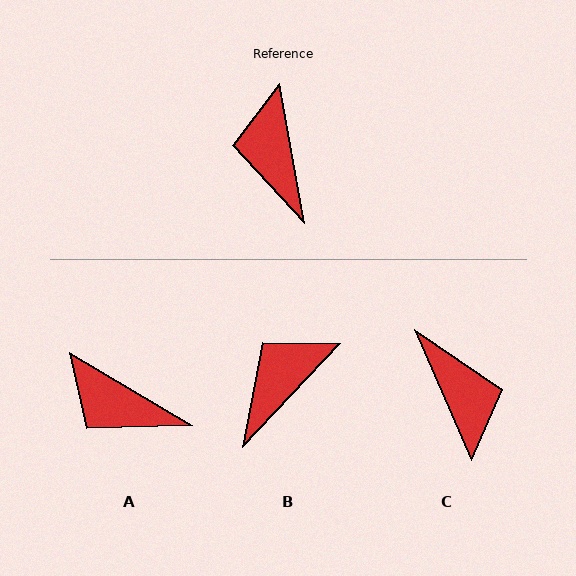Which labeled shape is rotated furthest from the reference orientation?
C, about 167 degrees away.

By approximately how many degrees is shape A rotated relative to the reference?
Approximately 49 degrees counter-clockwise.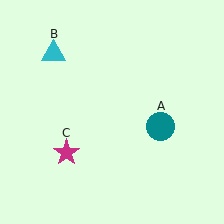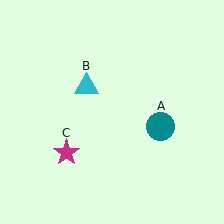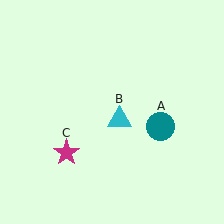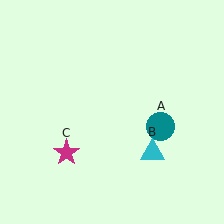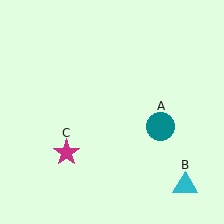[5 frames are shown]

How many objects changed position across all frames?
1 object changed position: cyan triangle (object B).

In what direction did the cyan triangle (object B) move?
The cyan triangle (object B) moved down and to the right.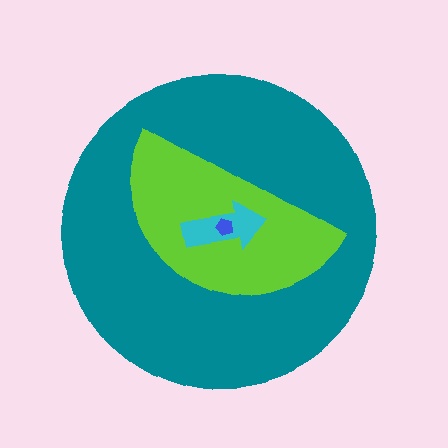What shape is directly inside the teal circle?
The lime semicircle.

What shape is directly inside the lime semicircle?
The cyan arrow.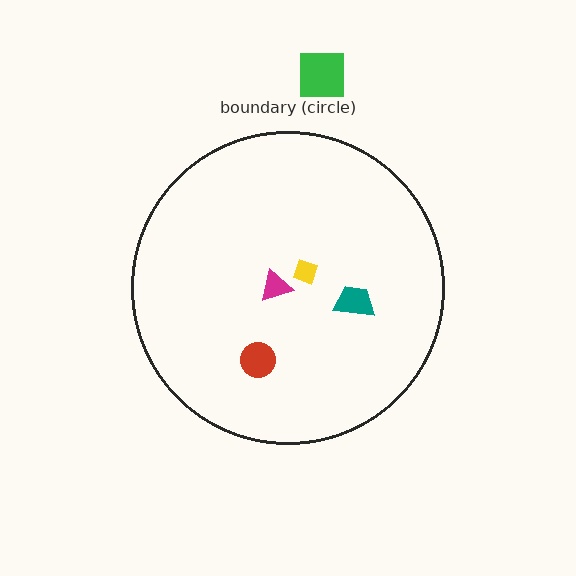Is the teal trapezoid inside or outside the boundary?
Inside.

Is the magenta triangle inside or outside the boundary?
Inside.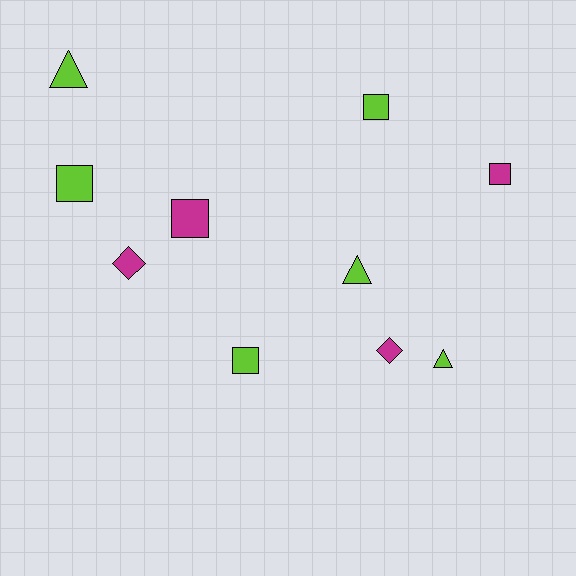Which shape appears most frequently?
Square, with 5 objects.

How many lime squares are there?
There are 3 lime squares.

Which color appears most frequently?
Lime, with 6 objects.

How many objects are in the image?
There are 10 objects.